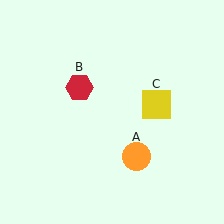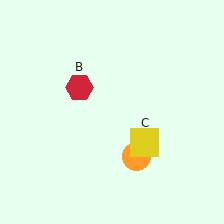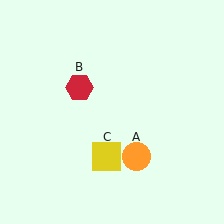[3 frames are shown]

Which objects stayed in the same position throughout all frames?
Orange circle (object A) and red hexagon (object B) remained stationary.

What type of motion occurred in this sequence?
The yellow square (object C) rotated clockwise around the center of the scene.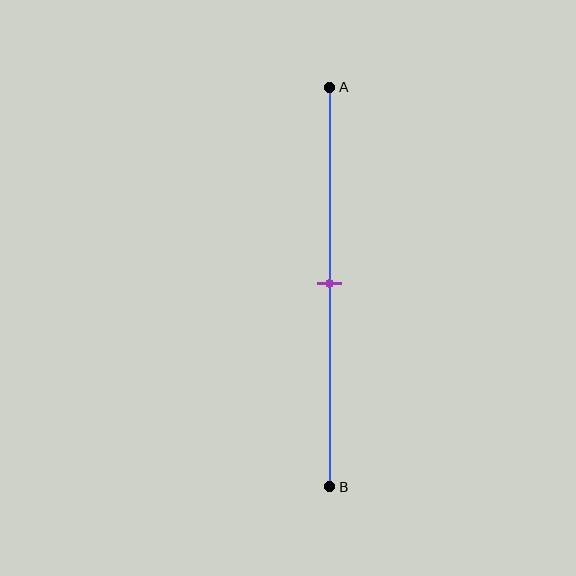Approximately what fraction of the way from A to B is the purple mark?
The purple mark is approximately 50% of the way from A to B.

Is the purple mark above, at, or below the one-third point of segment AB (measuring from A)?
The purple mark is below the one-third point of segment AB.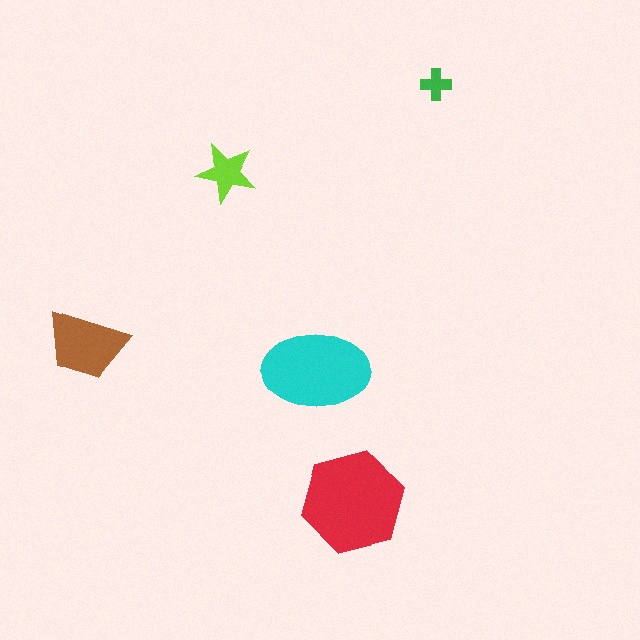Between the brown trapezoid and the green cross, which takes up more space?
The brown trapezoid.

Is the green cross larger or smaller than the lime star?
Smaller.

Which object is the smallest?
The green cross.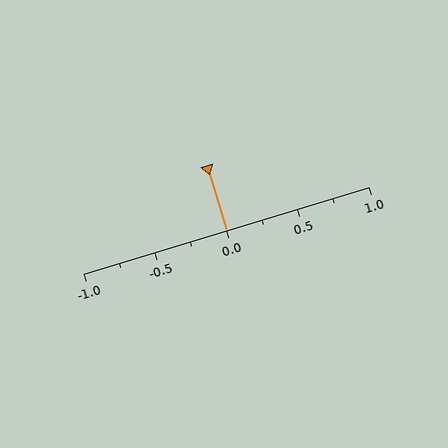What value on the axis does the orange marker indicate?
The marker indicates approximately 0.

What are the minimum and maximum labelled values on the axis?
The axis runs from -1.0 to 1.0.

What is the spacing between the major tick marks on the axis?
The major ticks are spaced 0.5 apart.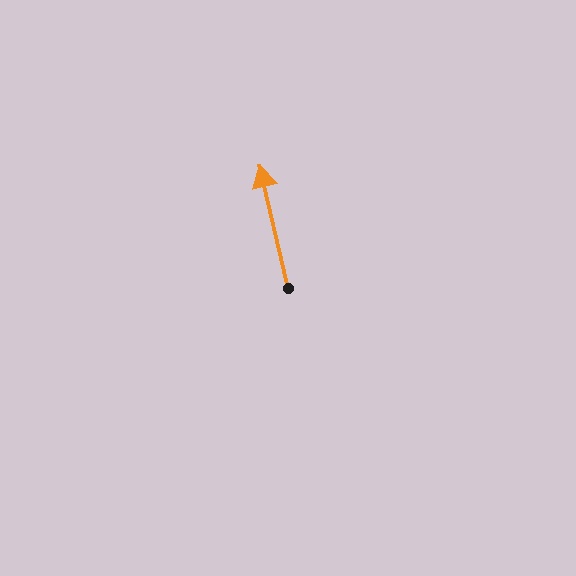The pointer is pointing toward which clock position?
Roughly 12 o'clock.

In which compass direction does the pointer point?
North.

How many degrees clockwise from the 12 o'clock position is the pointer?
Approximately 347 degrees.